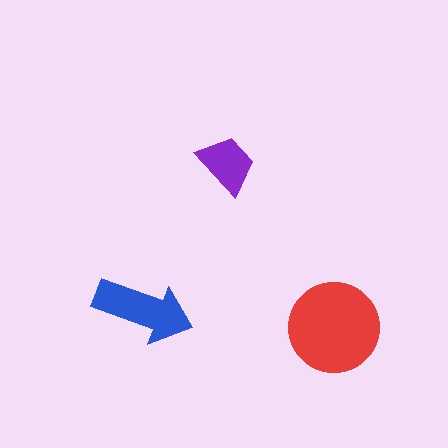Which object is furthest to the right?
The red circle is rightmost.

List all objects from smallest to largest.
The purple trapezoid, the blue arrow, the red circle.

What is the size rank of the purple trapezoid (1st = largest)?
3rd.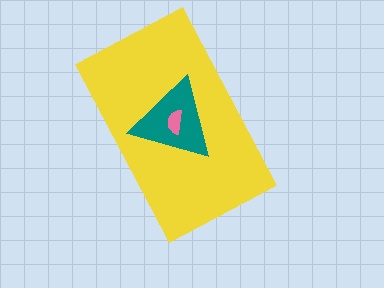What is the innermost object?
The pink semicircle.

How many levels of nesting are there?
3.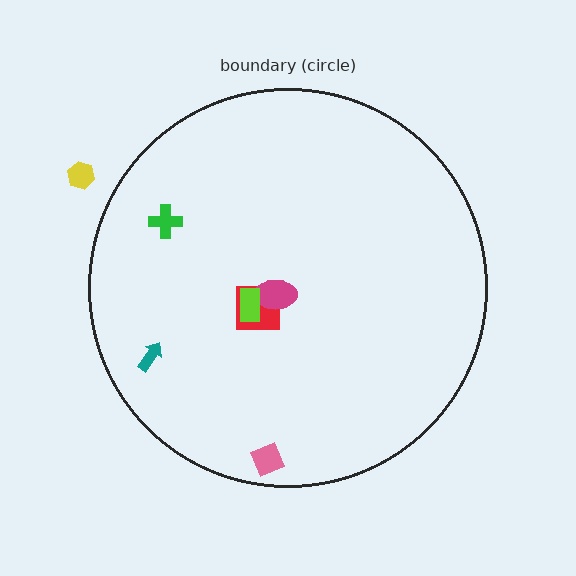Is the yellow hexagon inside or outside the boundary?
Outside.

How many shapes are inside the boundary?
6 inside, 1 outside.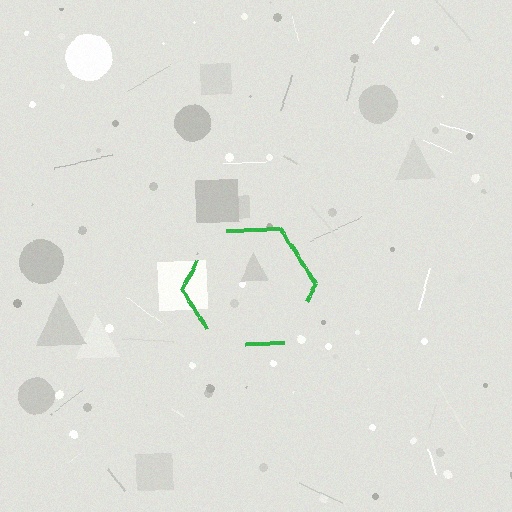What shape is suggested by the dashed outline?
The dashed outline suggests a hexagon.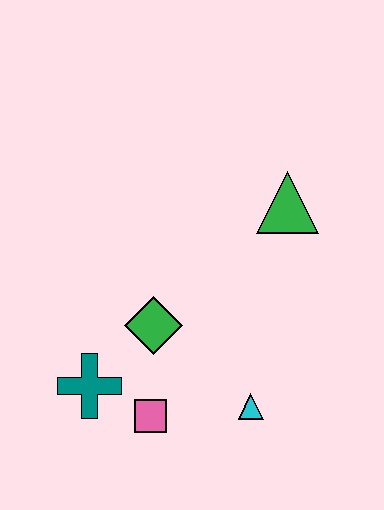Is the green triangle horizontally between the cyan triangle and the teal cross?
No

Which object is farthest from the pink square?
The green triangle is farthest from the pink square.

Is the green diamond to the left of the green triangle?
Yes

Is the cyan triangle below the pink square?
No